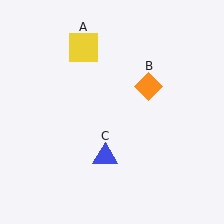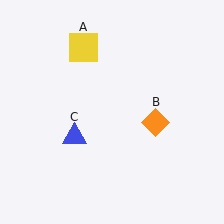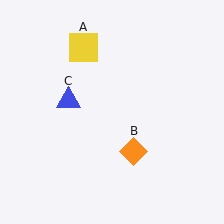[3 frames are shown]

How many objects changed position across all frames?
2 objects changed position: orange diamond (object B), blue triangle (object C).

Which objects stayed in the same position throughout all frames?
Yellow square (object A) remained stationary.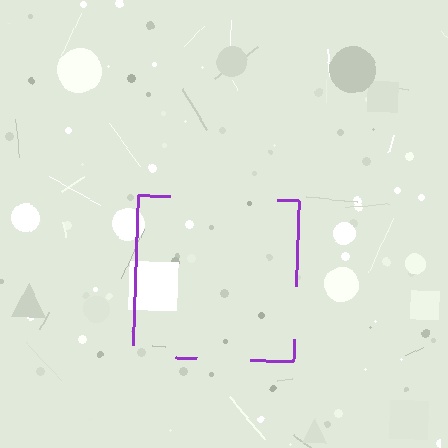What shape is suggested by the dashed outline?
The dashed outline suggests a square.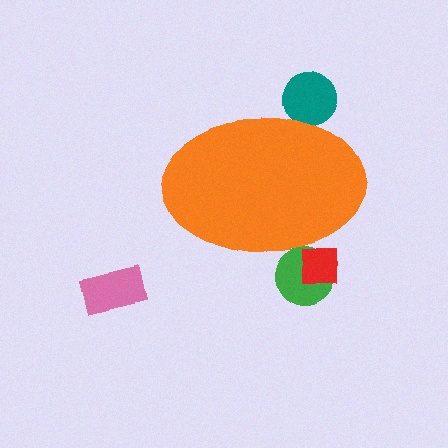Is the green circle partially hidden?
Yes, the green circle is partially hidden behind the orange ellipse.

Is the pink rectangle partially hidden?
No, the pink rectangle is fully visible.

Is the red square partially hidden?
Yes, the red square is partially hidden behind the orange ellipse.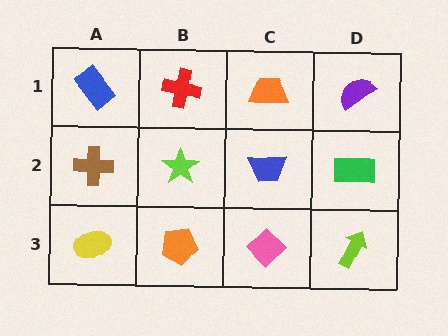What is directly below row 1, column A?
A brown cross.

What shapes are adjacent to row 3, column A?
A brown cross (row 2, column A), an orange pentagon (row 3, column B).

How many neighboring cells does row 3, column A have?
2.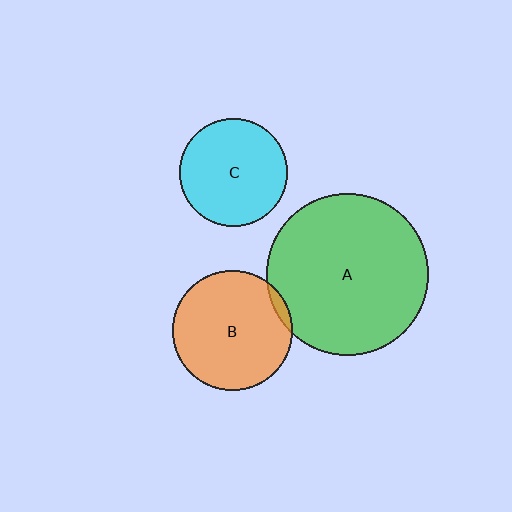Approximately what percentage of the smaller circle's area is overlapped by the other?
Approximately 5%.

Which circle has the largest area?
Circle A (green).